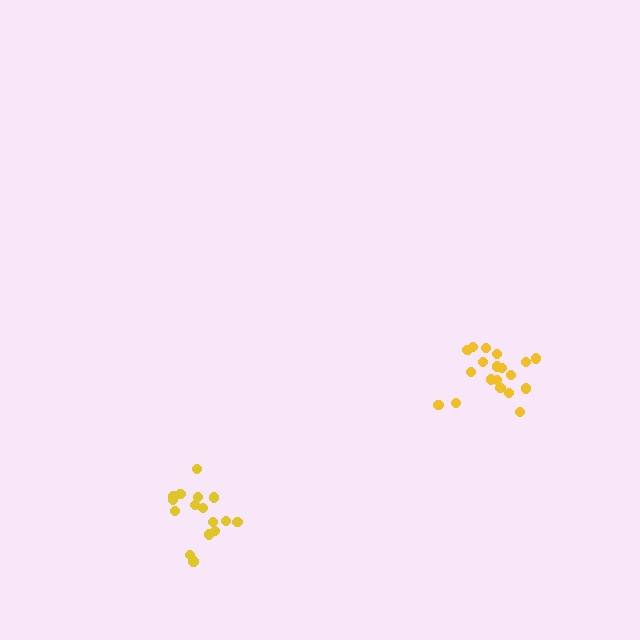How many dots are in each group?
Group 1: 19 dots, Group 2: 16 dots (35 total).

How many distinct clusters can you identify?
There are 2 distinct clusters.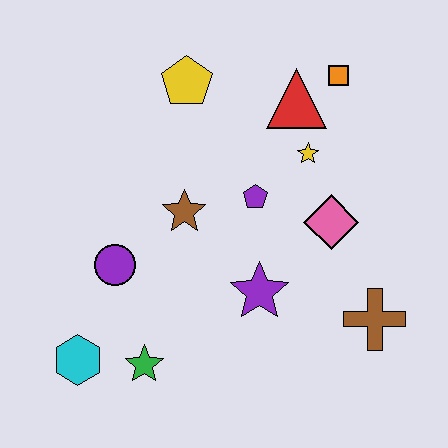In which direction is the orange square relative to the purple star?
The orange square is above the purple star.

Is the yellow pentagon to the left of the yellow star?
Yes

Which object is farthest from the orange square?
The cyan hexagon is farthest from the orange square.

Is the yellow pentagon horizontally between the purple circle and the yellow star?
Yes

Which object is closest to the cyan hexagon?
The green star is closest to the cyan hexagon.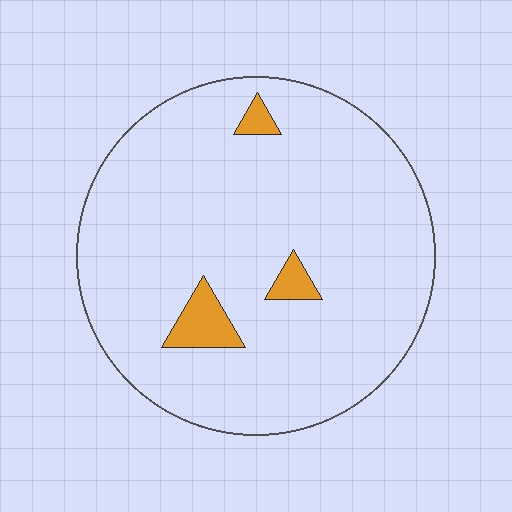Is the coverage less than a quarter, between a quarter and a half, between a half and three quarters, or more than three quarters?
Less than a quarter.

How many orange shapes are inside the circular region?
3.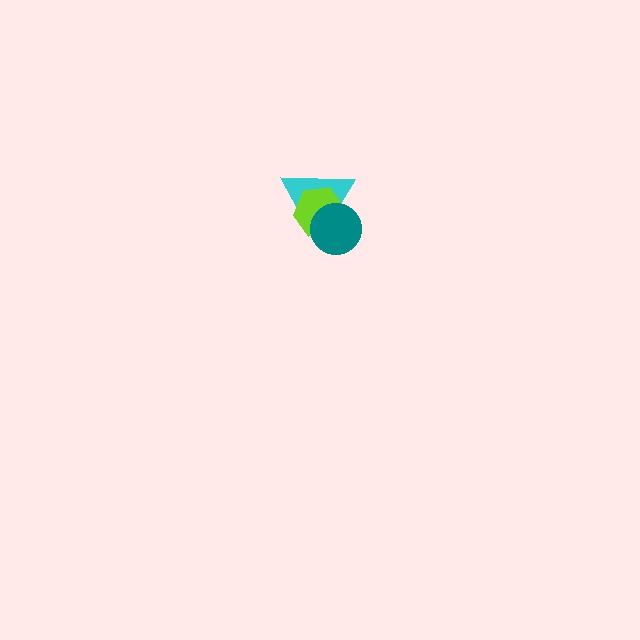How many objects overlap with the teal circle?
2 objects overlap with the teal circle.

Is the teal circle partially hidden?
No, no other shape covers it.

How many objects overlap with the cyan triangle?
2 objects overlap with the cyan triangle.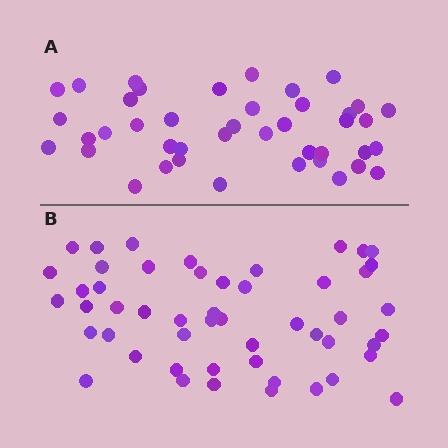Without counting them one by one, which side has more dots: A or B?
Region B (the bottom region) has more dots.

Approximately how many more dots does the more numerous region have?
Region B has roughly 8 or so more dots than region A.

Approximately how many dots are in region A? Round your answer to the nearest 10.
About 40 dots. (The exact count is 42, which rounds to 40.)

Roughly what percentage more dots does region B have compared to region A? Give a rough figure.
About 20% more.